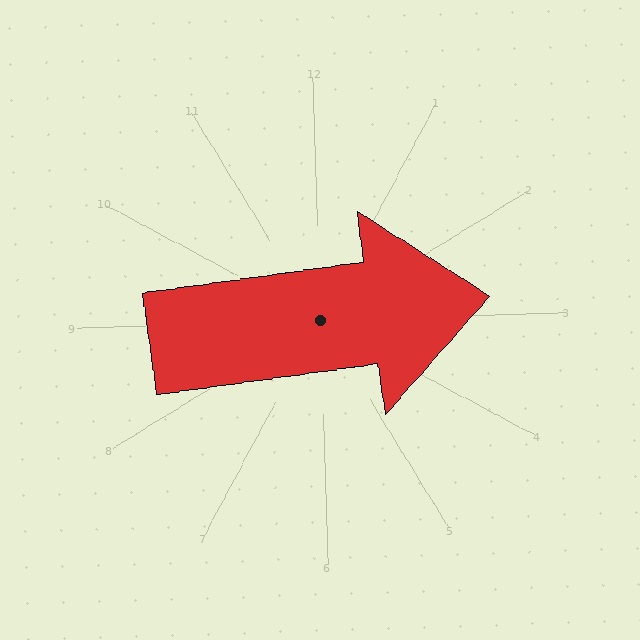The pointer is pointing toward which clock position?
Roughly 3 o'clock.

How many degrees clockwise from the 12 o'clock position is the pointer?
Approximately 84 degrees.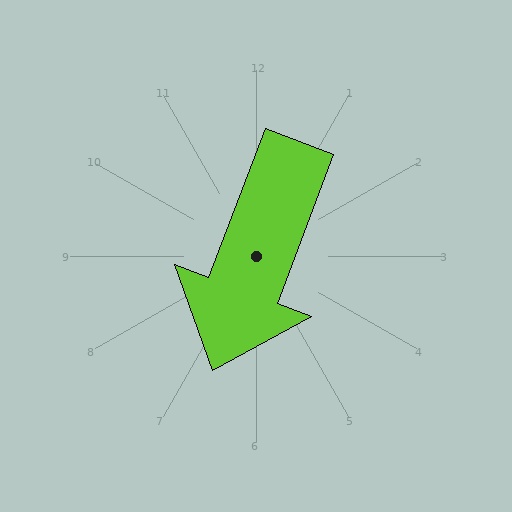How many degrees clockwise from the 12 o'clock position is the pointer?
Approximately 201 degrees.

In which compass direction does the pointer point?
South.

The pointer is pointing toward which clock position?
Roughly 7 o'clock.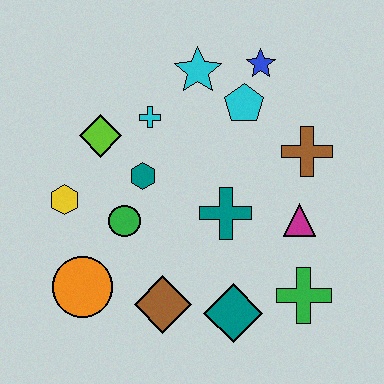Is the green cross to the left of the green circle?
No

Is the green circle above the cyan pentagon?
No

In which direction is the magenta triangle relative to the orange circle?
The magenta triangle is to the right of the orange circle.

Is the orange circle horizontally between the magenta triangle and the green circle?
No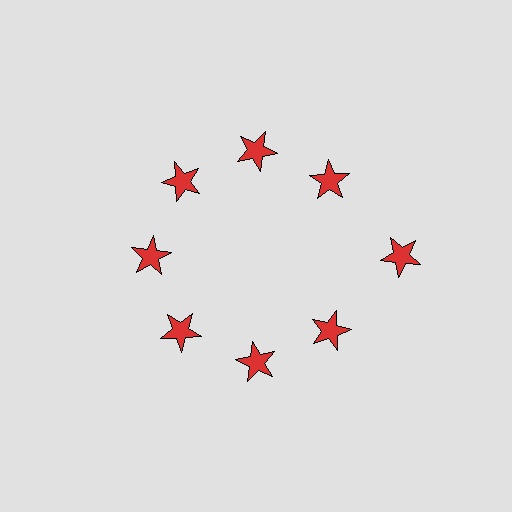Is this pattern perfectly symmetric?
No. The 8 red stars are arranged in a ring, but one element near the 3 o'clock position is pushed outward from the center, breaking the 8-fold rotational symmetry.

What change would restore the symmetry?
The symmetry would be restored by moving it inward, back onto the ring so that all 8 stars sit at equal angles and equal distance from the center.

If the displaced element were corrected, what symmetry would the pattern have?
It would have 8-fold rotational symmetry — the pattern would map onto itself every 45 degrees.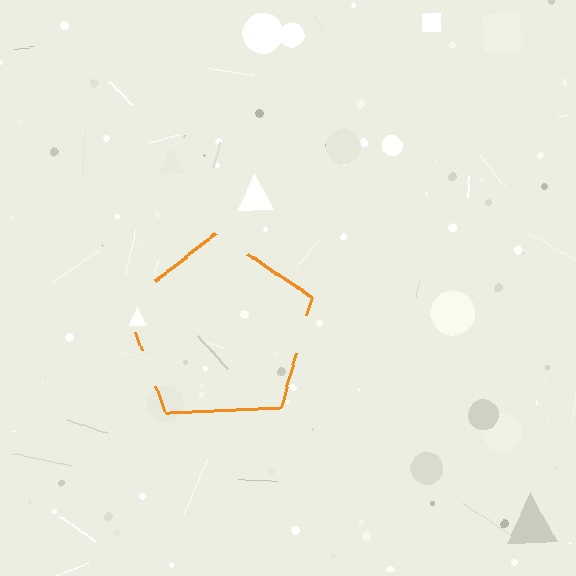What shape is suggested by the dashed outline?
The dashed outline suggests a pentagon.